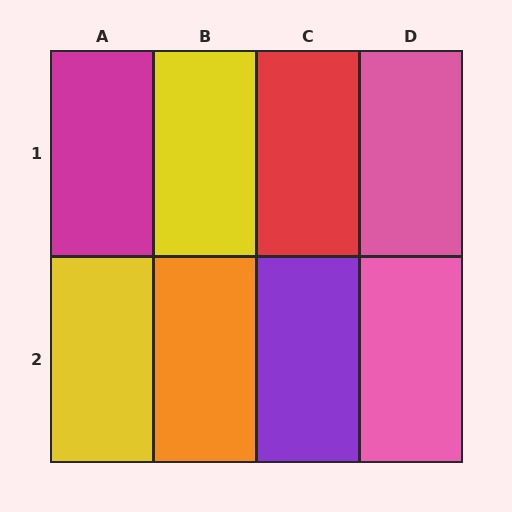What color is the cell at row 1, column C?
Red.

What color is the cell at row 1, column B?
Yellow.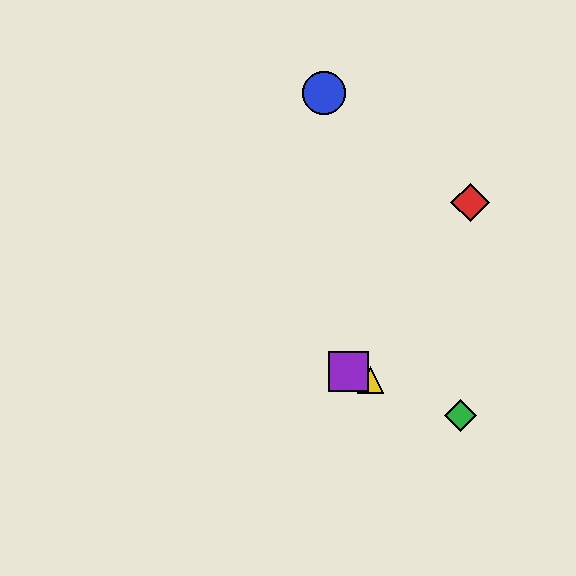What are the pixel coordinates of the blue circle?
The blue circle is at (324, 93).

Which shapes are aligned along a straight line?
The green diamond, the yellow triangle, the purple square are aligned along a straight line.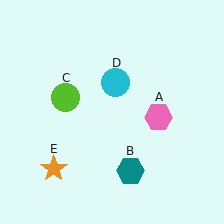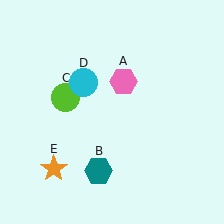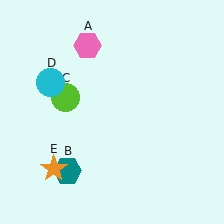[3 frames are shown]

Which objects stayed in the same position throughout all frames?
Lime circle (object C) and orange star (object E) remained stationary.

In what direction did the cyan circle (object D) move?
The cyan circle (object D) moved left.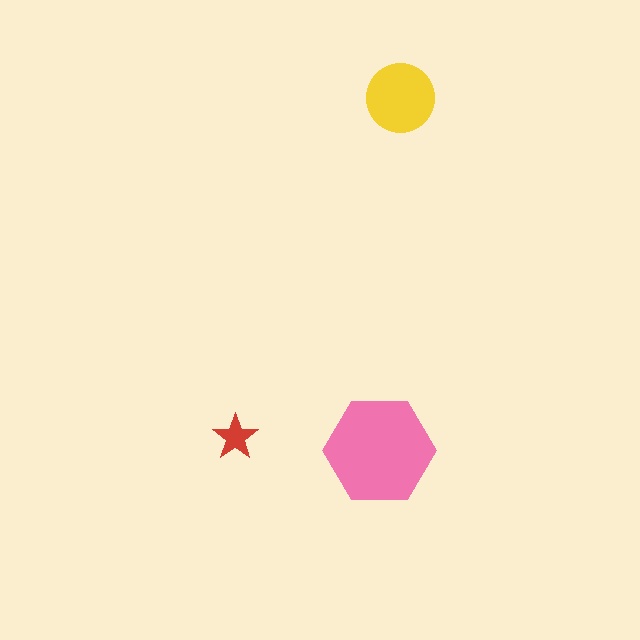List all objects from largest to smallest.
The pink hexagon, the yellow circle, the red star.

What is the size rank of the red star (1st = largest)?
3rd.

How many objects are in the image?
There are 3 objects in the image.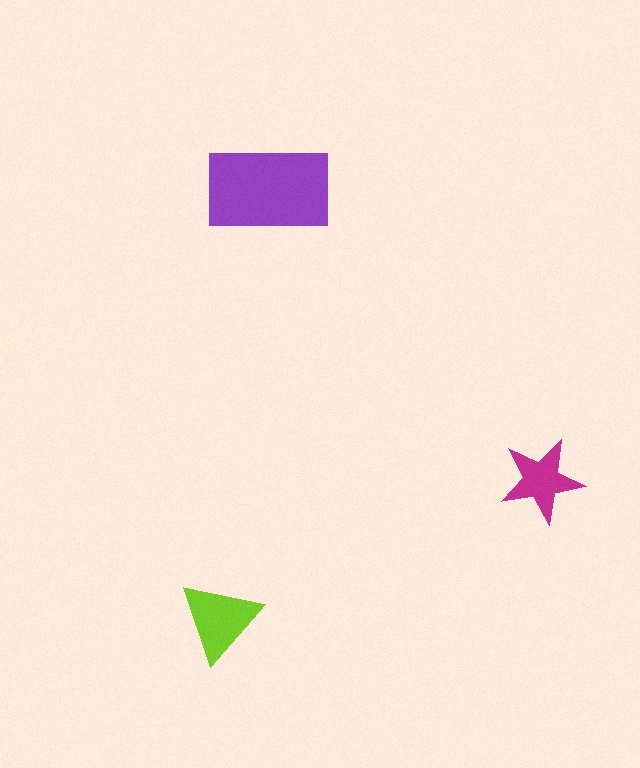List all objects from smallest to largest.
The magenta star, the lime triangle, the purple rectangle.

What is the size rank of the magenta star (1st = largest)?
3rd.